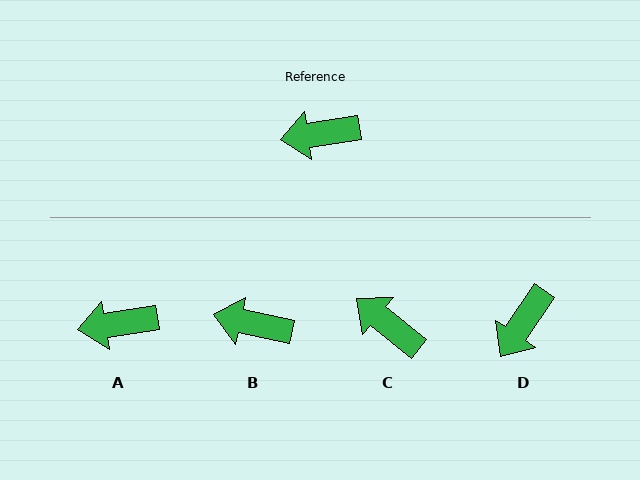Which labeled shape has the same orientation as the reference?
A.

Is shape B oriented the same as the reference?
No, it is off by about 21 degrees.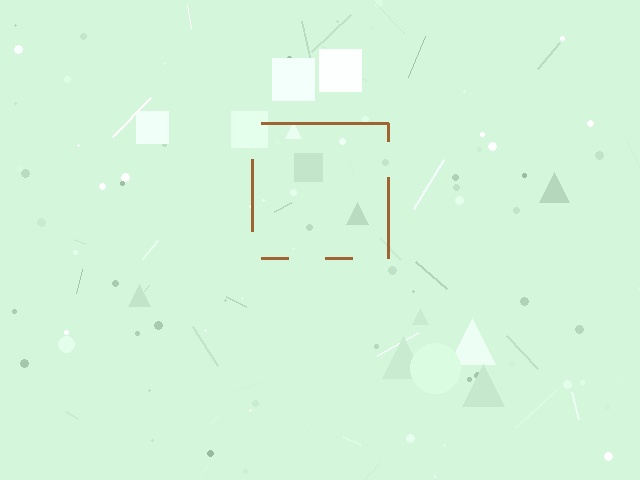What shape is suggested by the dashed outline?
The dashed outline suggests a square.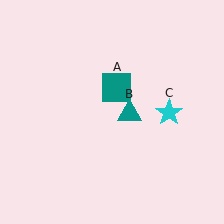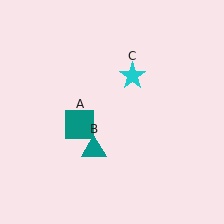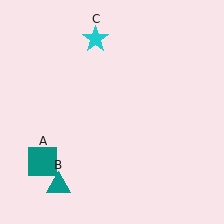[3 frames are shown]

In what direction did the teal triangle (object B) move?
The teal triangle (object B) moved down and to the left.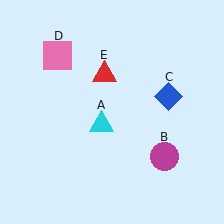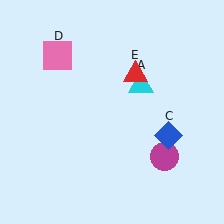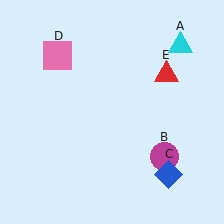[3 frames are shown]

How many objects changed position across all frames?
3 objects changed position: cyan triangle (object A), blue diamond (object C), red triangle (object E).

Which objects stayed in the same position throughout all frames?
Magenta circle (object B) and pink square (object D) remained stationary.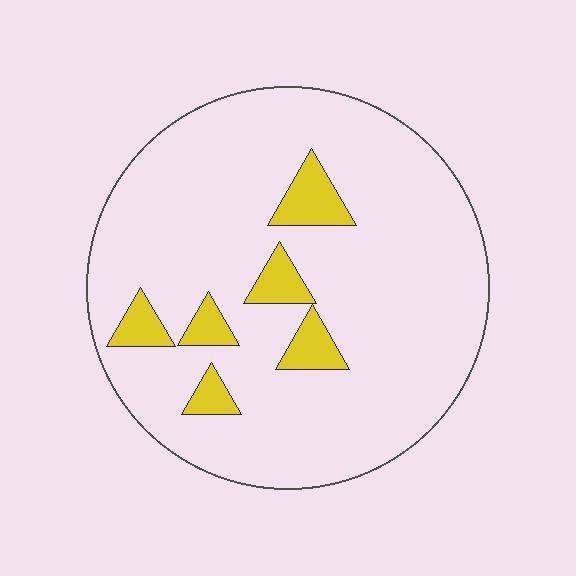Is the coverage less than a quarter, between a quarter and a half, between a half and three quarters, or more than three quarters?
Less than a quarter.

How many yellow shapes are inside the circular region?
6.